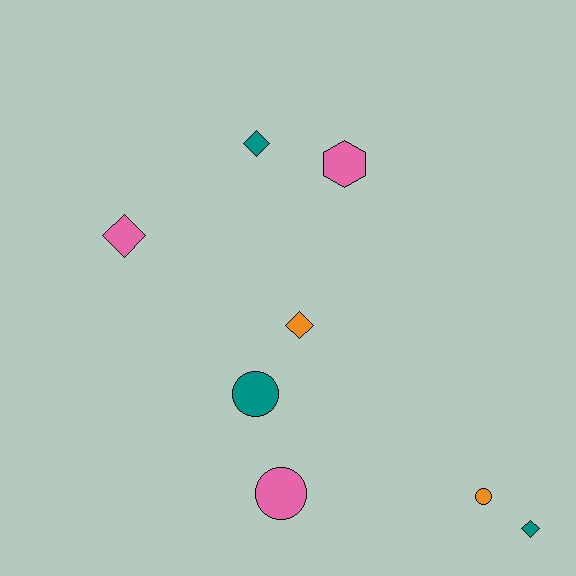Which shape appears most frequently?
Diamond, with 4 objects.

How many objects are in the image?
There are 8 objects.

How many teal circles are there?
There is 1 teal circle.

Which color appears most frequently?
Teal, with 3 objects.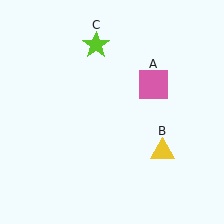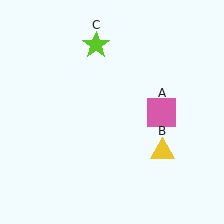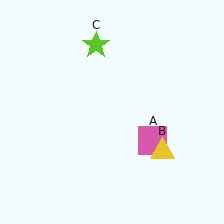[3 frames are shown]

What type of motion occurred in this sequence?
The pink square (object A) rotated clockwise around the center of the scene.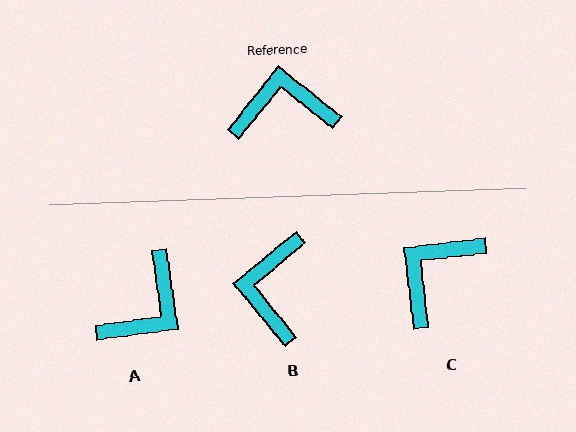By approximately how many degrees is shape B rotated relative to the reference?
Approximately 79 degrees counter-clockwise.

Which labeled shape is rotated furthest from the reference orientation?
A, about 133 degrees away.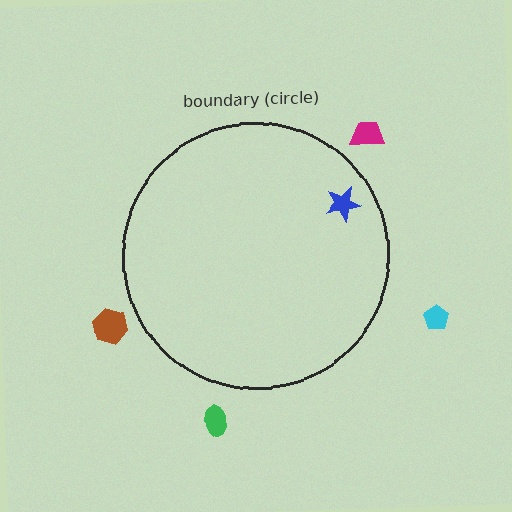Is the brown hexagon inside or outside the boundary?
Outside.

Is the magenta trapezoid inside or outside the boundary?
Outside.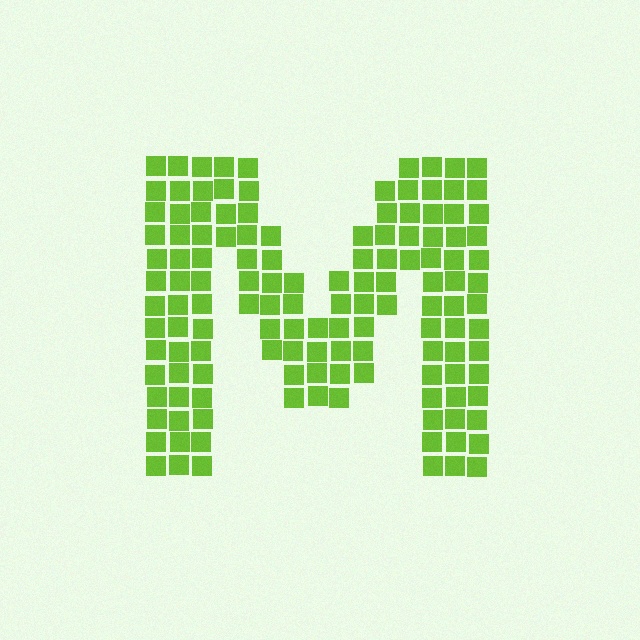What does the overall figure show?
The overall figure shows the letter M.